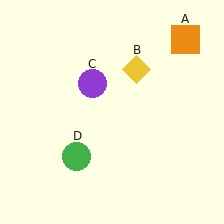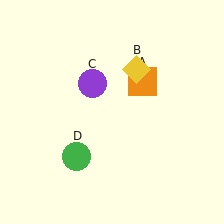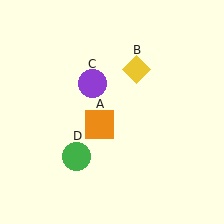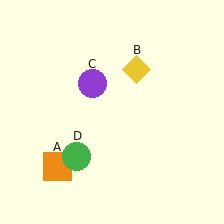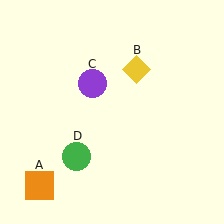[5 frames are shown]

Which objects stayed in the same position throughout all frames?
Yellow diamond (object B) and purple circle (object C) and green circle (object D) remained stationary.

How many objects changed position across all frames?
1 object changed position: orange square (object A).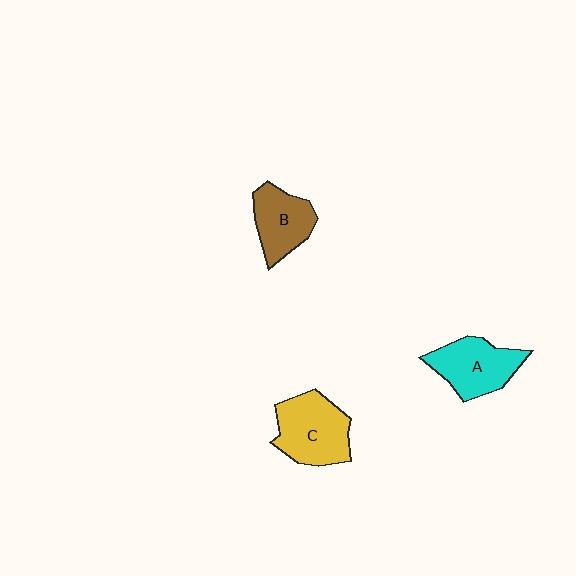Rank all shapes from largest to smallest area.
From largest to smallest: C (yellow), A (cyan), B (brown).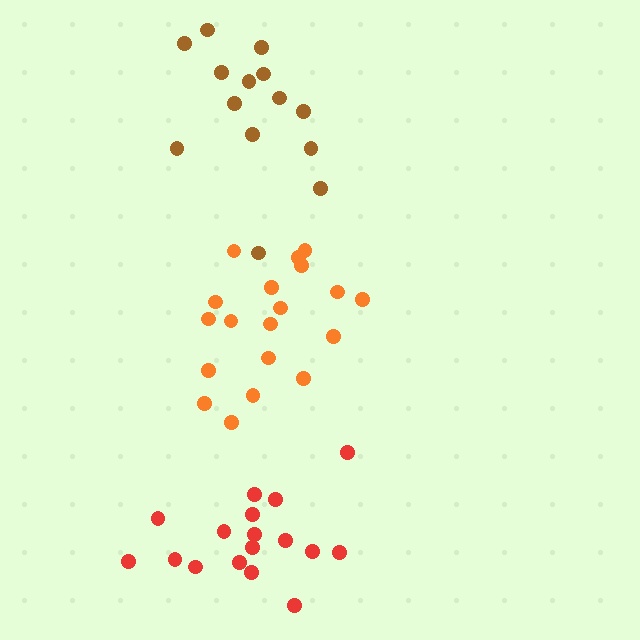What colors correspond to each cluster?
The clusters are colored: orange, brown, red.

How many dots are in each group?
Group 1: 19 dots, Group 2: 14 dots, Group 3: 17 dots (50 total).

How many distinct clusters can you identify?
There are 3 distinct clusters.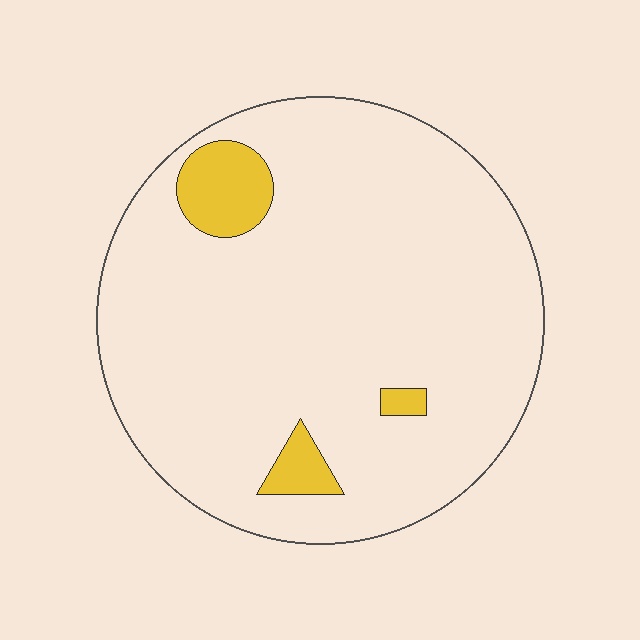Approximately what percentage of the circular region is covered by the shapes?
Approximately 10%.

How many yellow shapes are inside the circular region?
3.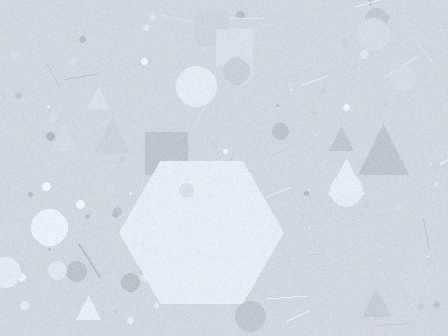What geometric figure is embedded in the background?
A hexagon is embedded in the background.